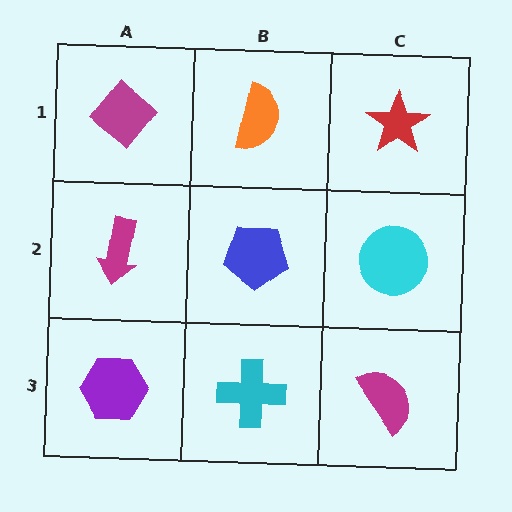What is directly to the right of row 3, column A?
A cyan cross.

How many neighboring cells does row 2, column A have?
3.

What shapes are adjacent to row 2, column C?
A red star (row 1, column C), a magenta semicircle (row 3, column C), a blue pentagon (row 2, column B).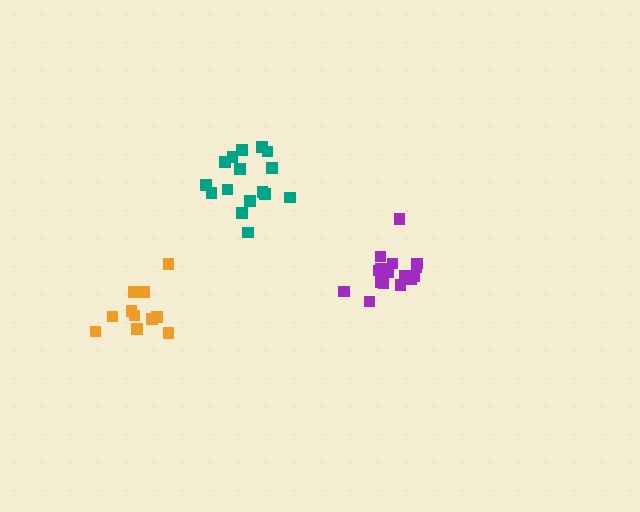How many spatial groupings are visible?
There are 3 spatial groupings.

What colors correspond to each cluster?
The clusters are colored: orange, purple, teal.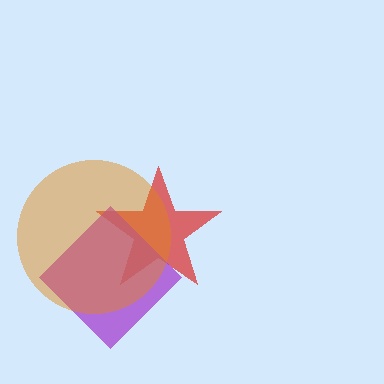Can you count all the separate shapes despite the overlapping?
Yes, there are 3 separate shapes.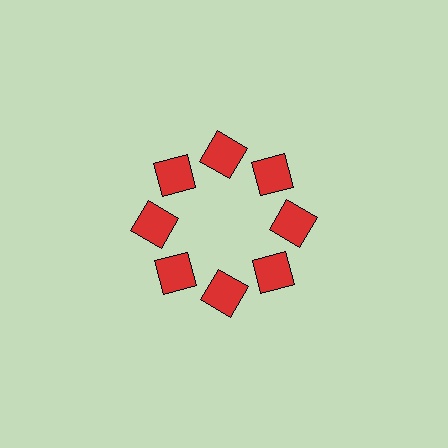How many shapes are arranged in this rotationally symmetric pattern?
There are 8 shapes, arranged in 8 groups of 1.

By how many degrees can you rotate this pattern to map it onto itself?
The pattern maps onto itself every 45 degrees of rotation.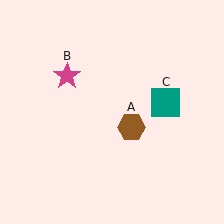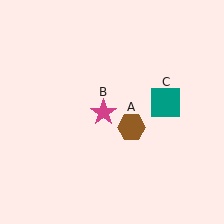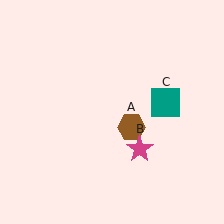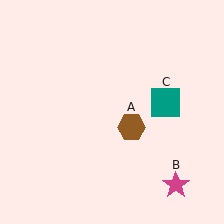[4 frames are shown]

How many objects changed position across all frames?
1 object changed position: magenta star (object B).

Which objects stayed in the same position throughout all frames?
Brown hexagon (object A) and teal square (object C) remained stationary.